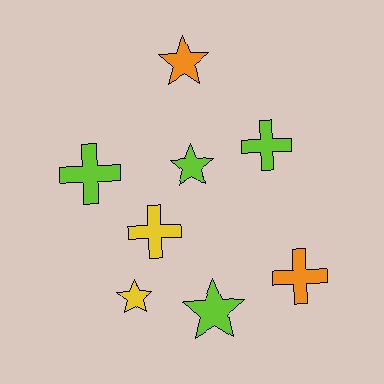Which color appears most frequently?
Lime, with 4 objects.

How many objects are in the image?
There are 8 objects.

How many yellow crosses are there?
There is 1 yellow cross.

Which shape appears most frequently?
Cross, with 4 objects.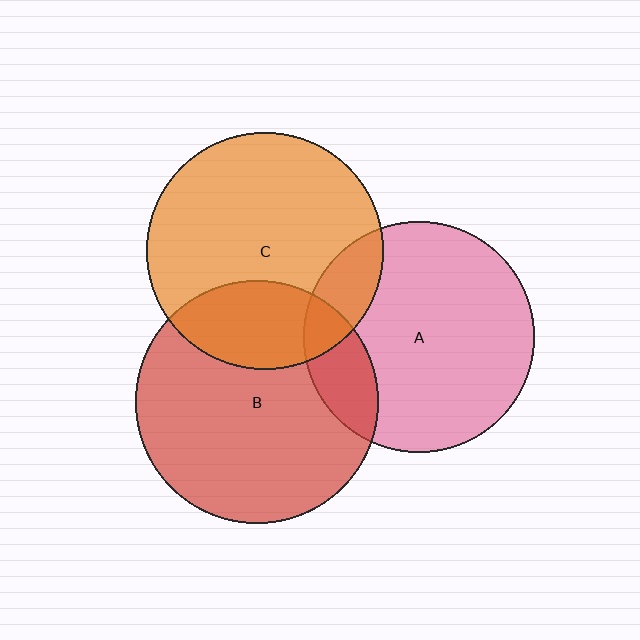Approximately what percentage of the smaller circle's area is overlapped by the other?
Approximately 15%.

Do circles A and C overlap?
Yes.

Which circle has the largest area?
Circle B (red).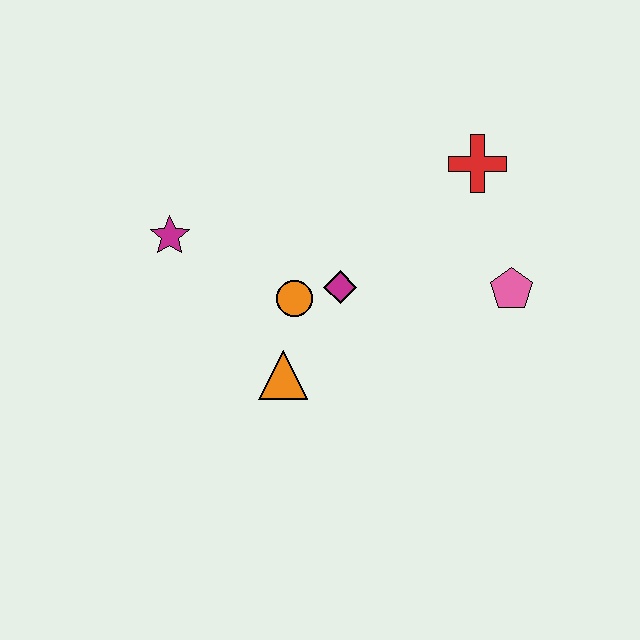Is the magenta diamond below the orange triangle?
No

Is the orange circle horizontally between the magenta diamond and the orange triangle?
Yes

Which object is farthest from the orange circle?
The red cross is farthest from the orange circle.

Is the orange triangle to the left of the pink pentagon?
Yes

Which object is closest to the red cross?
The pink pentagon is closest to the red cross.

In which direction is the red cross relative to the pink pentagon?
The red cross is above the pink pentagon.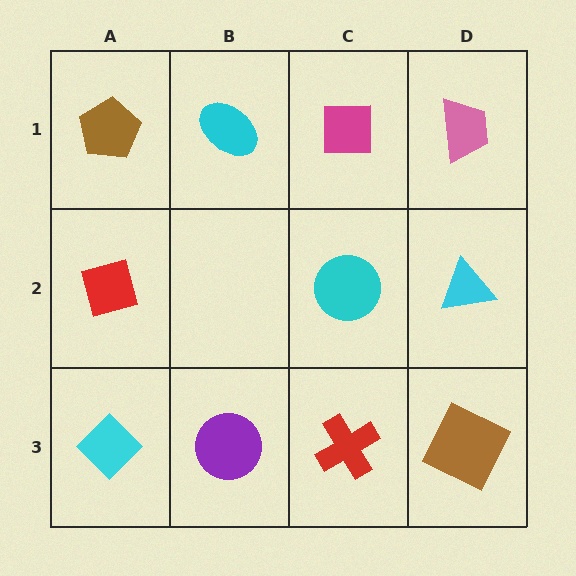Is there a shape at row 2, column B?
No, that cell is empty.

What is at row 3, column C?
A red cross.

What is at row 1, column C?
A magenta square.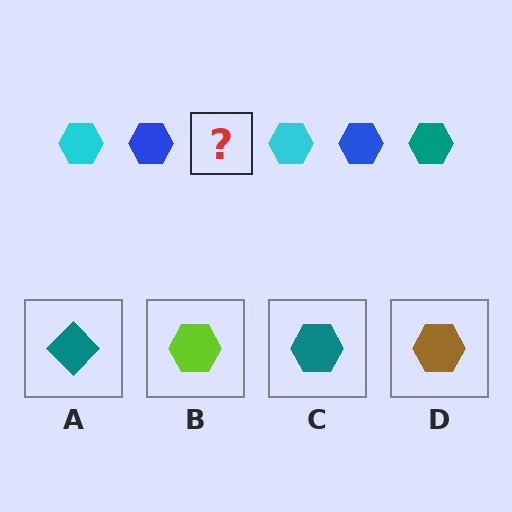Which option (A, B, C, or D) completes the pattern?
C.